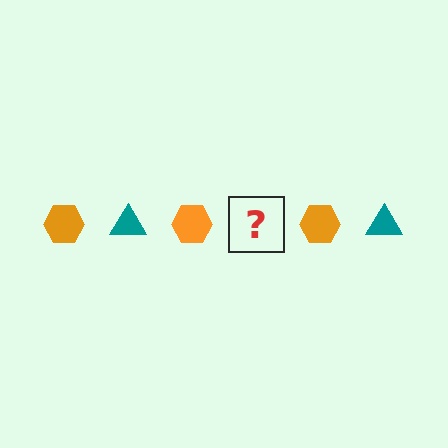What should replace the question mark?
The question mark should be replaced with a teal triangle.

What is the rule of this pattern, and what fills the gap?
The rule is that the pattern alternates between orange hexagon and teal triangle. The gap should be filled with a teal triangle.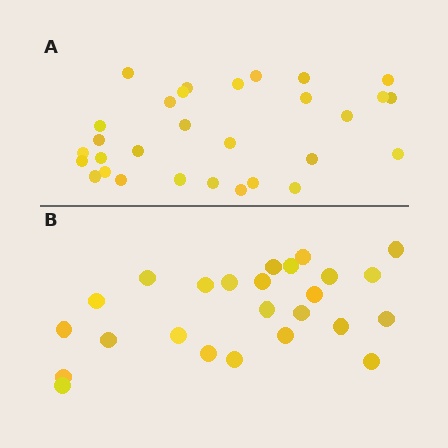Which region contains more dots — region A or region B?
Region A (the top region) has more dots.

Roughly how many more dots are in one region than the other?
Region A has about 5 more dots than region B.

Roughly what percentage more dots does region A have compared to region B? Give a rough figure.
About 20% more.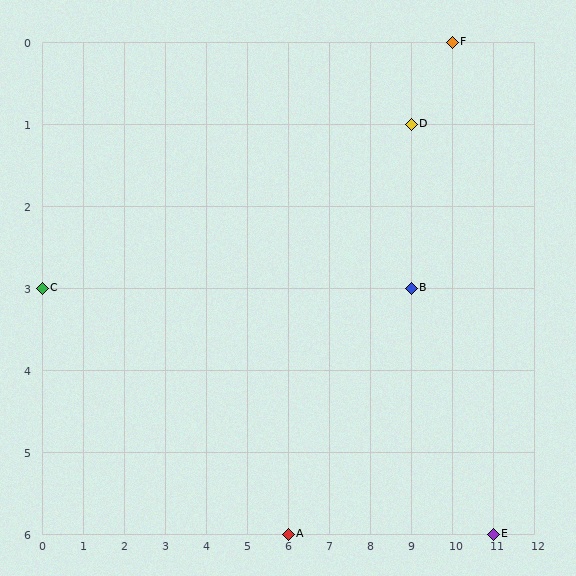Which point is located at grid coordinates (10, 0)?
Point F is at (10, 0).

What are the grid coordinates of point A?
Point A is at grid coordinates (6, 6).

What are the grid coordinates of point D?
Point D is at grid coordinates (9, 1).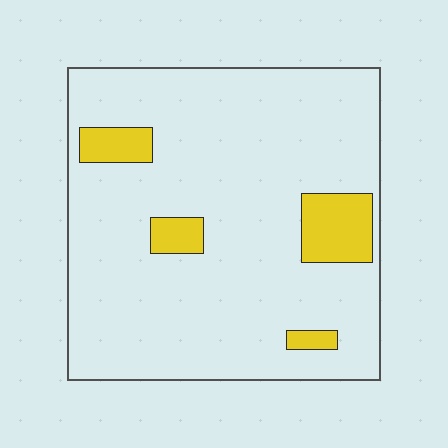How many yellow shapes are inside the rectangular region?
4.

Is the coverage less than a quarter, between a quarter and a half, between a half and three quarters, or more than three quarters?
Less than a quarter.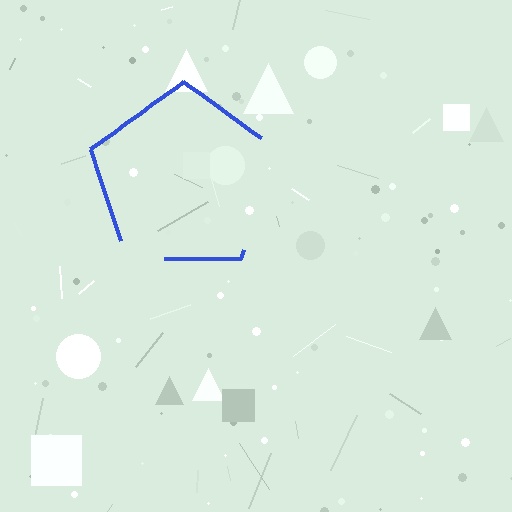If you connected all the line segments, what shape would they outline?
They would outline a pentagon.